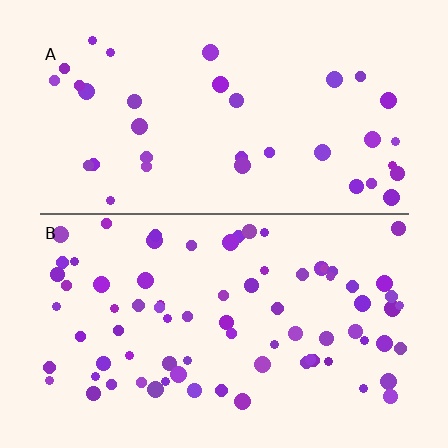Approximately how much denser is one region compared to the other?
Approximately 2.2× — region B over region A.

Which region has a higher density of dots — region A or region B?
B (the bottom).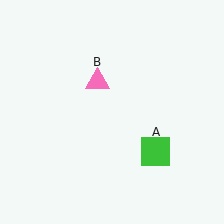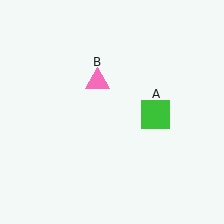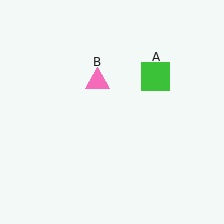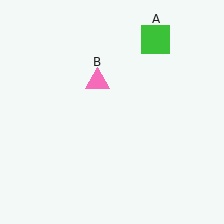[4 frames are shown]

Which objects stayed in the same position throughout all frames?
Pink triangle (object B) remained stationary.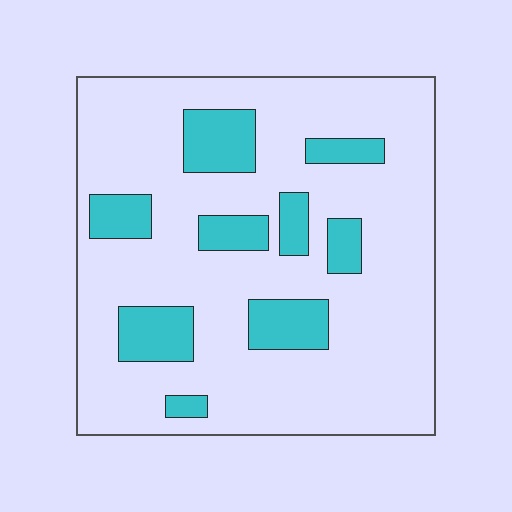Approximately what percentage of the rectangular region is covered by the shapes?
Approximately 20%.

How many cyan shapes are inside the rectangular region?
9.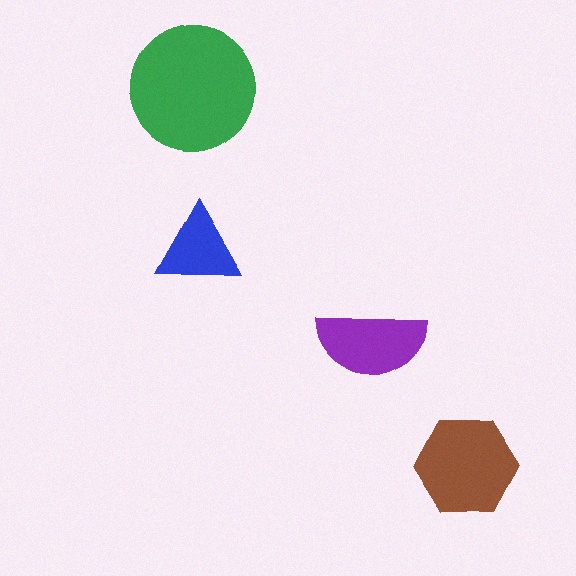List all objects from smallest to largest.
The blue triangle, the purple semicircle, the brown hexagon, the green circle.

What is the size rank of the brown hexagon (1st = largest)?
2nd.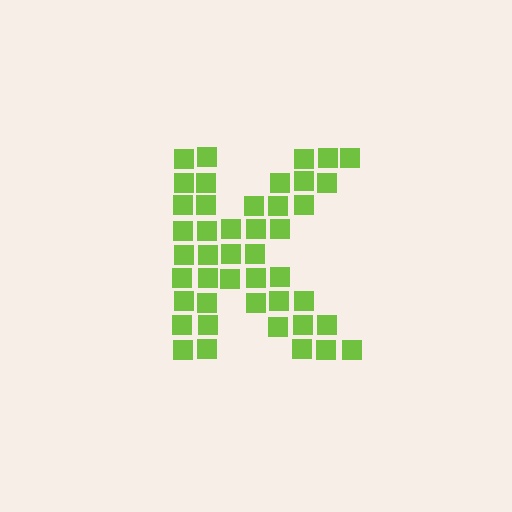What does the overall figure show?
The overall figure shows the letter K.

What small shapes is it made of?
It is made of small squares.